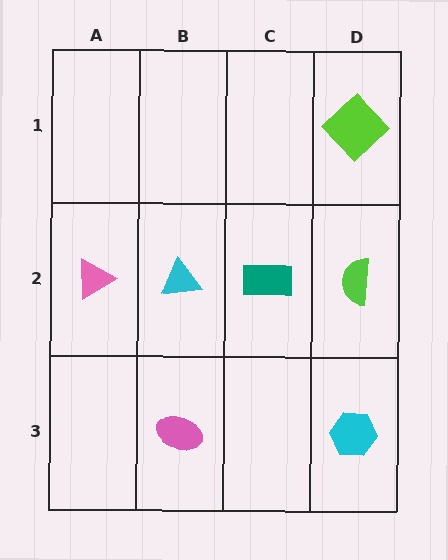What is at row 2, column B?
A cyan triangle.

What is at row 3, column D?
A cyan hexagon.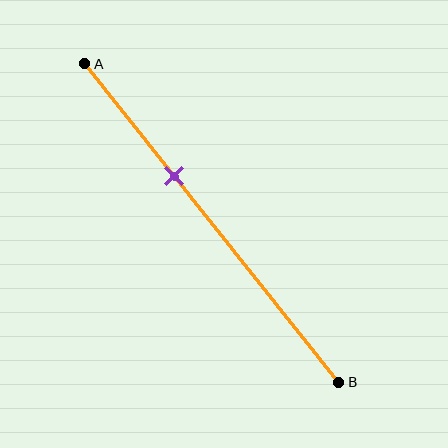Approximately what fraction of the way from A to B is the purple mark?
The purple mark is approximately 35% of the way from A to B.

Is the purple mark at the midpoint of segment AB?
No, the mark is at about 35% from A, not at the 50% midpoint.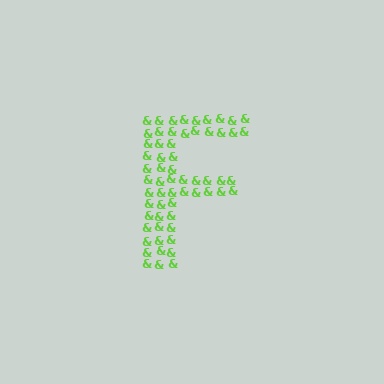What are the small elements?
The small elements are ampersands.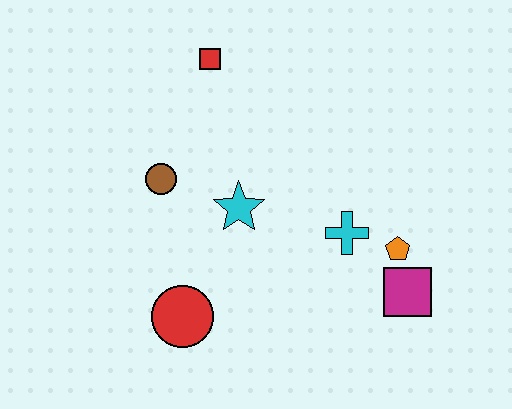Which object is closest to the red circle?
The cyan star is closest to the red circle.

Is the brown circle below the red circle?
No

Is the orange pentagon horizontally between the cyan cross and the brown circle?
No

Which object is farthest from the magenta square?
The red square is farthest from the magenta square.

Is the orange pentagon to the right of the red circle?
Yes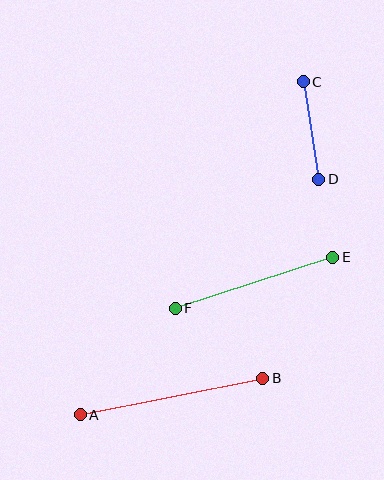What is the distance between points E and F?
The distance is approximately 166 pixels.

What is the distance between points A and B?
The distance is approximately 186 pixels.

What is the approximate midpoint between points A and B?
The midpoint is at approximately (171, 396) pixels.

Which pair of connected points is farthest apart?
Points A and B are farthest apart.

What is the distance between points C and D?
The distance is approximately 98 pixels.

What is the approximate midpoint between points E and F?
The midpoint is at approximately (254, 283) pixels.